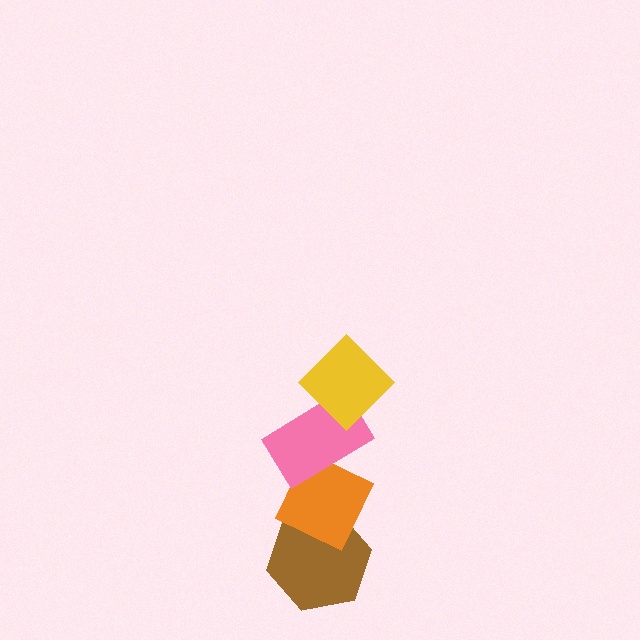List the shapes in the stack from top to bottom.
From top to bottom: the yellow diamond, the pink rectangle, the orange diamond, the brown hexagon.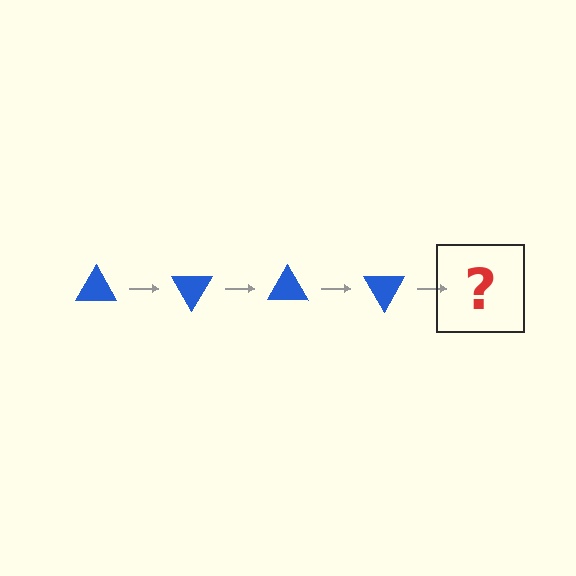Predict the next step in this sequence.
The next step is a blue triangle rotated 240 degrees.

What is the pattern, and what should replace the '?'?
The pattern is that the triangle rotates 60 degrees each step. The '?' should be a blue triangle rotated 240 degrees.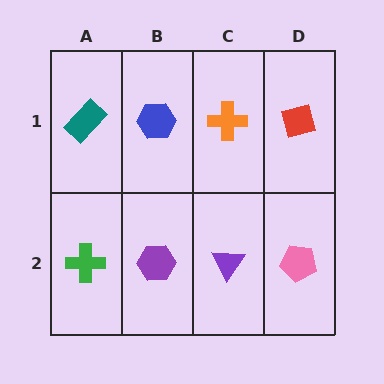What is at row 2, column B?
A purple hexagon.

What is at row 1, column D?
A red diamond.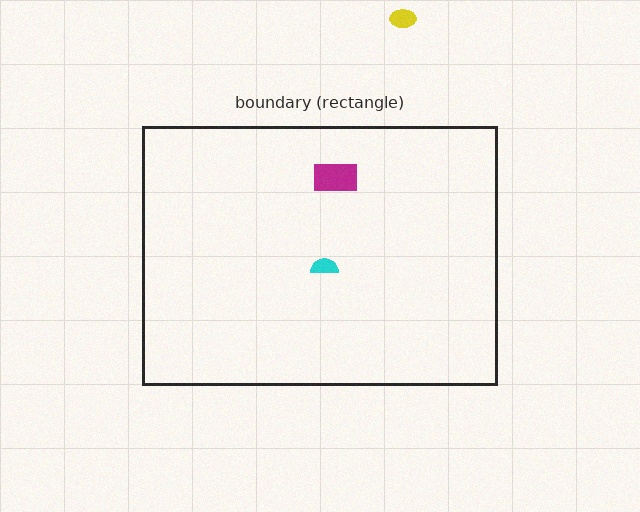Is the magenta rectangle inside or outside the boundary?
Inside.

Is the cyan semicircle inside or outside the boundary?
Inside.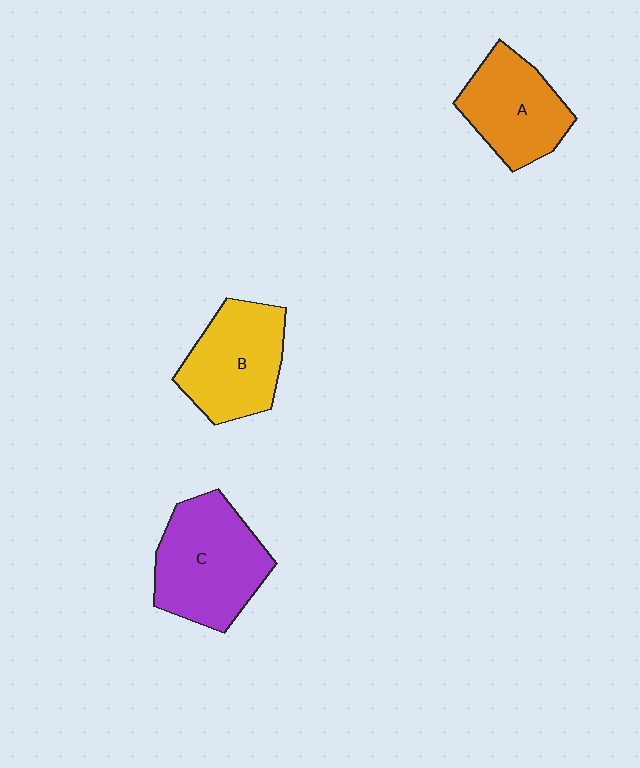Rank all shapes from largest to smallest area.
From largest to smallest: C (purple), B (yellow), A (orange).